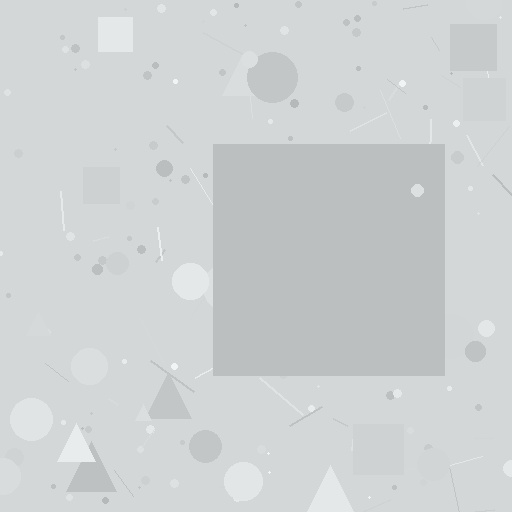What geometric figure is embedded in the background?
A square is embedded in the background.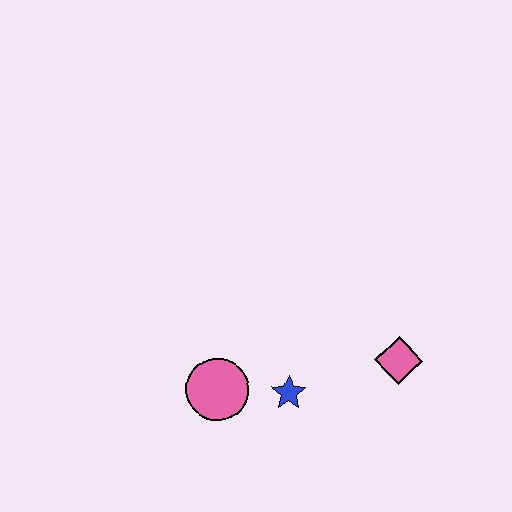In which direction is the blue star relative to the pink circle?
The blue star is to the right of the pink circle.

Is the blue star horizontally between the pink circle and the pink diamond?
Yes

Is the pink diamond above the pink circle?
Yes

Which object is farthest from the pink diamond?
The pink circle is farthest from the pink diamond.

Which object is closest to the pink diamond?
The blue star is closest to the pink diamond.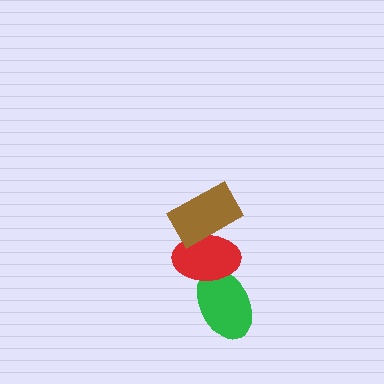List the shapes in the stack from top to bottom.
From top to bottom: the brown rectangle, the red ellipse, the green ellipse.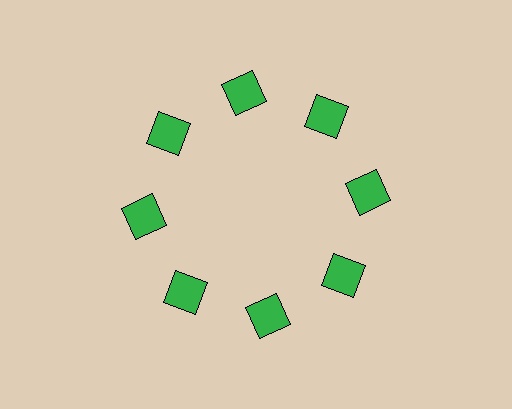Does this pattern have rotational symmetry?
Yes, this pattern has 8-fold rotational symmetry. It looks the same after rotating 45 degrees around the center.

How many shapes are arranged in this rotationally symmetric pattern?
There are 8 shapes, arranged in 8 groups of 1.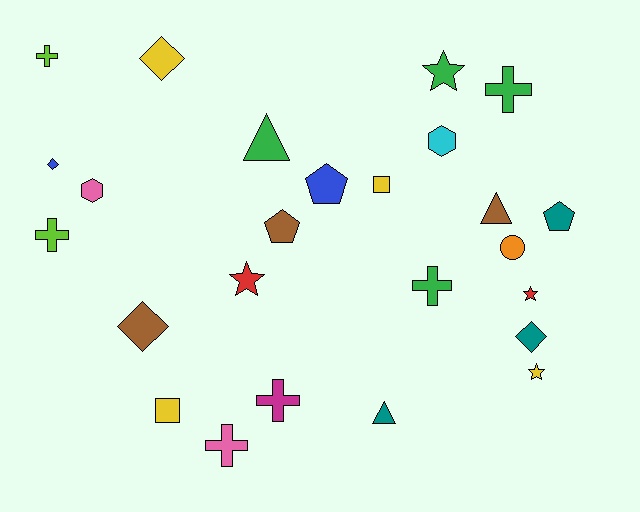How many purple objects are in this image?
There are no purple objects.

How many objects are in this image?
There are 25 objects.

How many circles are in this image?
There is 1 circle.